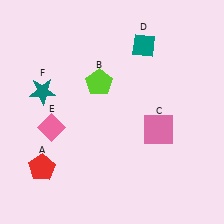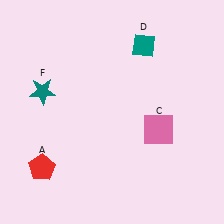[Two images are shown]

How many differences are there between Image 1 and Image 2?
There are 2 differences between the two images.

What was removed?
The lime pentagon (B), the pink diamond (E) were removed in Image 2.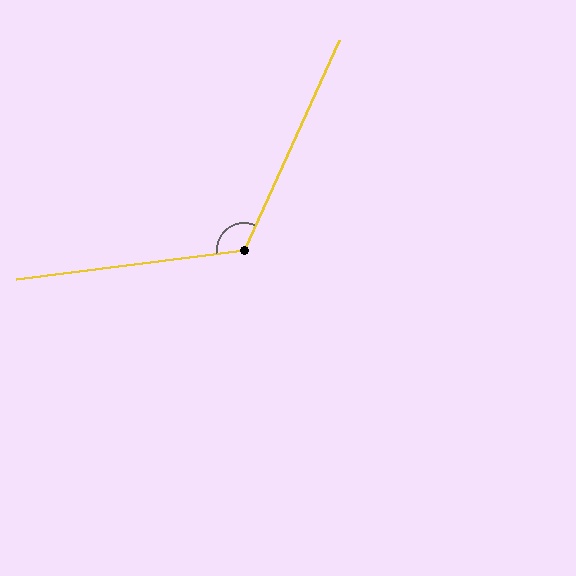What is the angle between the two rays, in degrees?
Approximately 122 degrees.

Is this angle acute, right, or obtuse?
It is obtuse.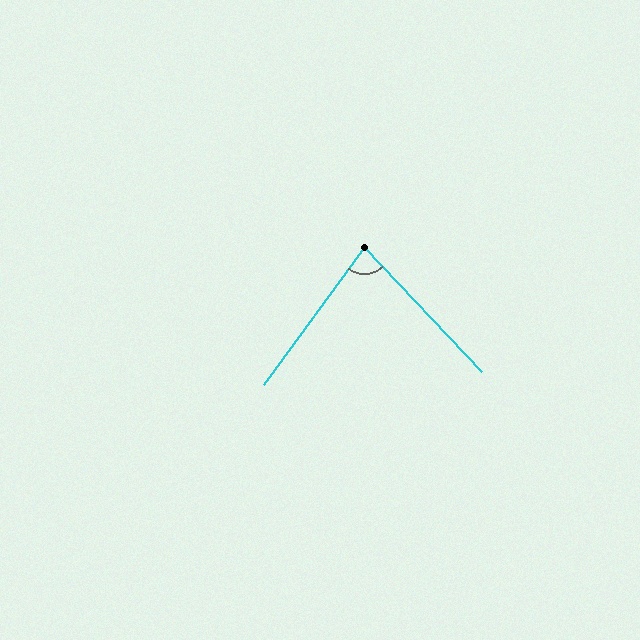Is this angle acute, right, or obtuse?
It is acute.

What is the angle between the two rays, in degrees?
Approximately 80 degrees.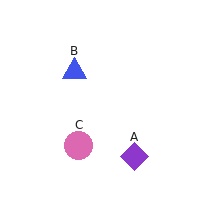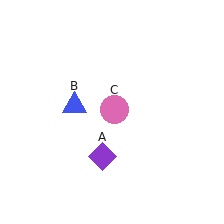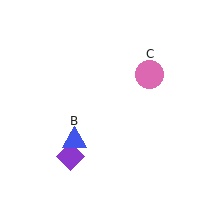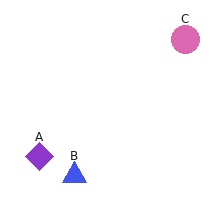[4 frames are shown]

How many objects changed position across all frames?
3 objects changed position: purple diamond (object A), blue triangle (object B), pink circle (object C).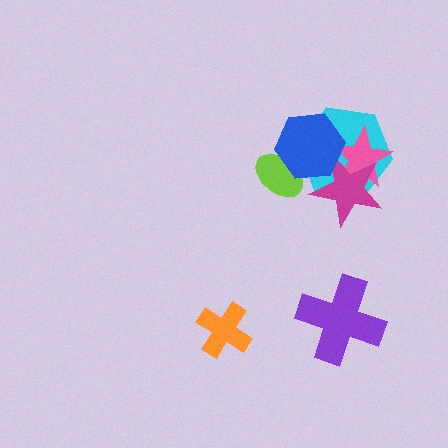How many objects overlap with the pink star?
3 objects overlap with the pink star.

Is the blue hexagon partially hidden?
No, no other shape covers it.